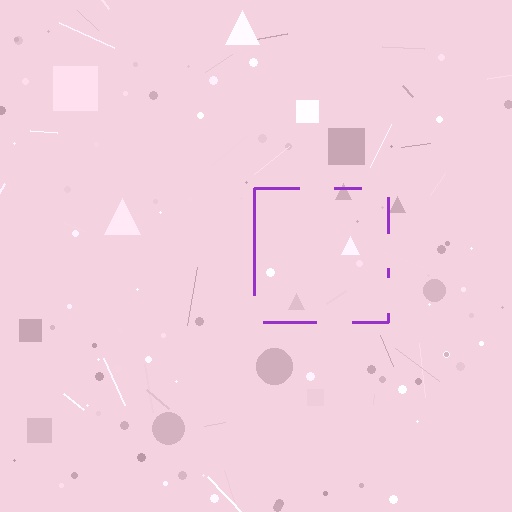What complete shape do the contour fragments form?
The contour fragments form a square.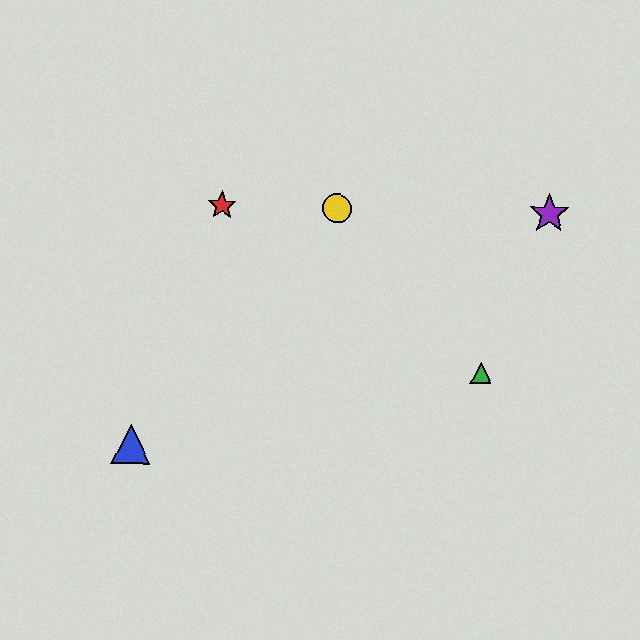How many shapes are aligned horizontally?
3 shapes (the red star, the yellow circle, the purple star) are aligned horizontally.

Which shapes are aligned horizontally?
The red star, the yellow circle, the purple star are aligned horizontally.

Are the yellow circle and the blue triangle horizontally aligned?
No, the yellow circle is at y≈208 and the blue triangle is at y≈444.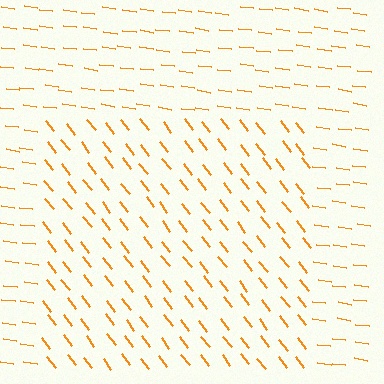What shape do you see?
I see a rectangle.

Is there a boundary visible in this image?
Yes, there is a texture boundary formed by a change in line orientation.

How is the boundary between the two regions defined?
The boundary is defined purely by a change in line orientation (approximately 45 degrees difference). All lines are the same color and thickness.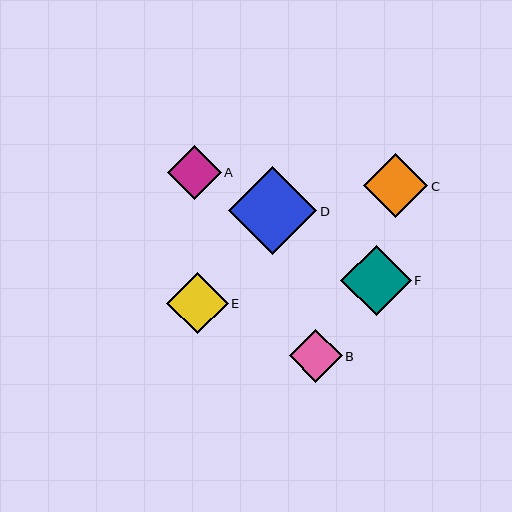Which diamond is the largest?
Diamond D is the largest with a size of approximately 88 pixels.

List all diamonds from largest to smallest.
From largest to smallest: D, F, C, E, A, B.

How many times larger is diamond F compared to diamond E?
Diamond F is approximately 1.1 times the size of diamond E.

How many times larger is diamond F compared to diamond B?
Diamond F is approximately 1.3 times the size of diamond B.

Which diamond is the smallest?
Diamond B is the smallest with a size of approximately 53 pixels.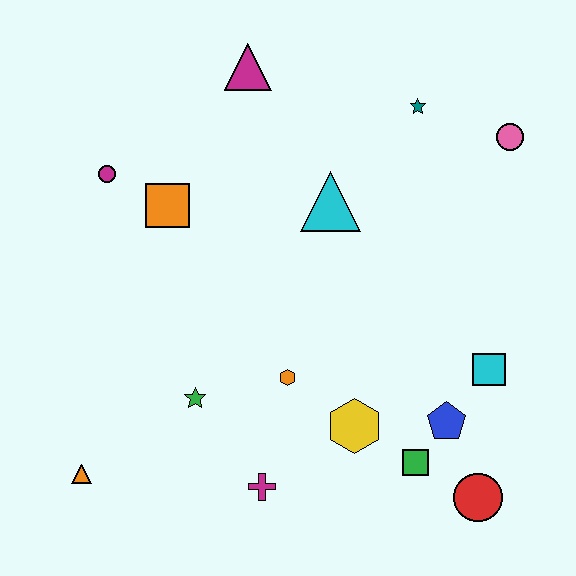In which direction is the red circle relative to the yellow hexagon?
The red circle is to the right of the yellow hexagon.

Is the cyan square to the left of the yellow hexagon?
No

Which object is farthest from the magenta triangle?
The red circle is farthest from the magenta triangle.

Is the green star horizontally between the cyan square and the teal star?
No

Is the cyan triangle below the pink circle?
Yes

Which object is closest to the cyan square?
The blue pentagon is closest to the cyan square.